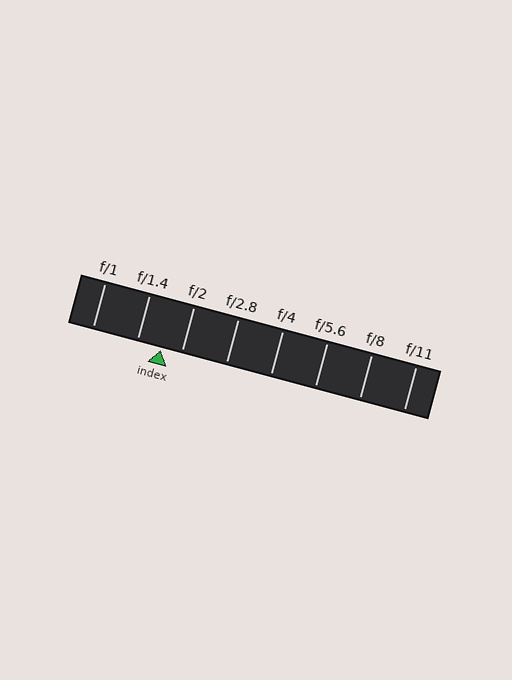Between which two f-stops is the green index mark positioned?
The index mark is between f/1.4 and f/2.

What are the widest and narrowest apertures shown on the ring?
The widest aperture shown is f/1 and the narrowest is f/11.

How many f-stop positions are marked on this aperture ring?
There are 8 f-stop positions marked.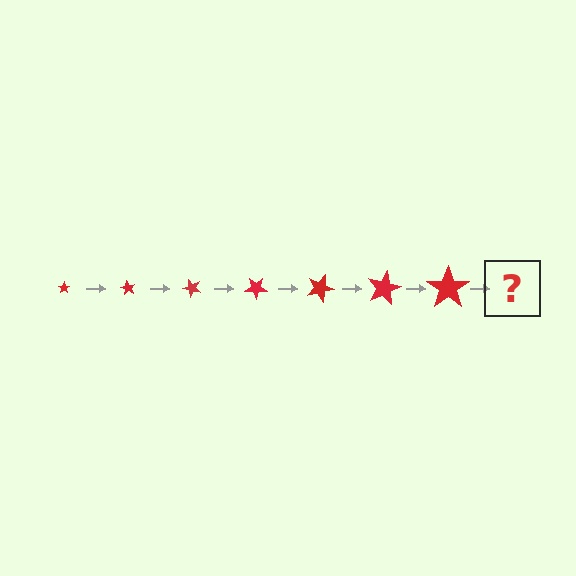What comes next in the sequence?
The next element should be a star, larger than the previous one and rotated 420 degrees from the start.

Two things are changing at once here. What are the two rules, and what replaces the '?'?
The two rules are that the star grows larger each step and it rotates 60 degrees each step. The '?' should be a star, larger than the previous one and rotated 420 degrees from the start.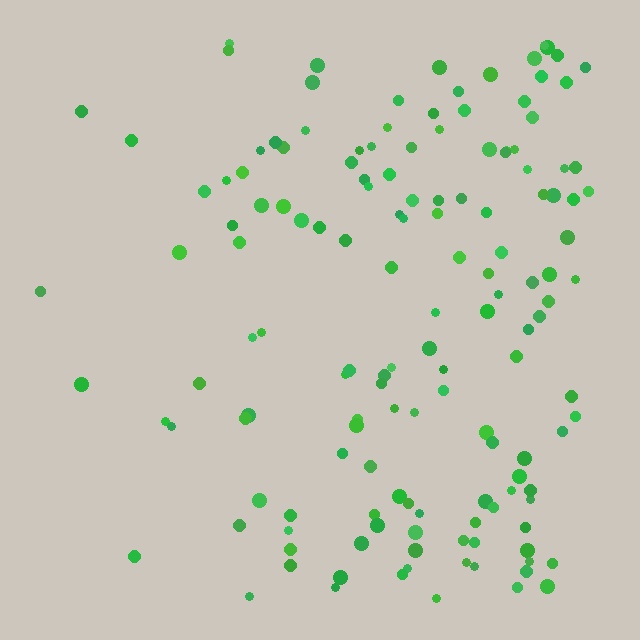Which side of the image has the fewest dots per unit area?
The left.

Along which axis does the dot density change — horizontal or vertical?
Horizontal.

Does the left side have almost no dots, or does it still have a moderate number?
Still a moderate number, just noticeably fewer than the right.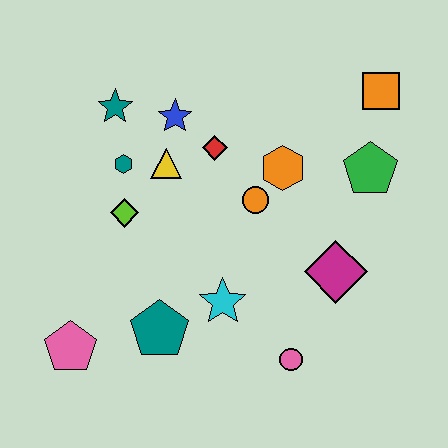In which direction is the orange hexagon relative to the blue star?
The orange hexagon is to the right of the blue star.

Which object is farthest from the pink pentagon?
The orange square is farthest from the pink pentagon.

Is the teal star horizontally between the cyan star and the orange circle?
No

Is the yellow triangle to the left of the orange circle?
Yes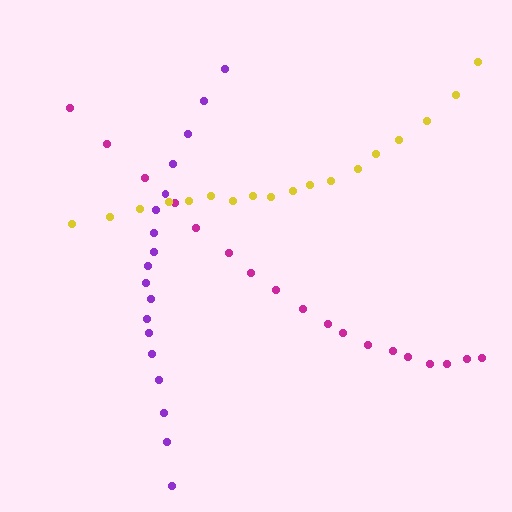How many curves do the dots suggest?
There are 3 distinct paths.